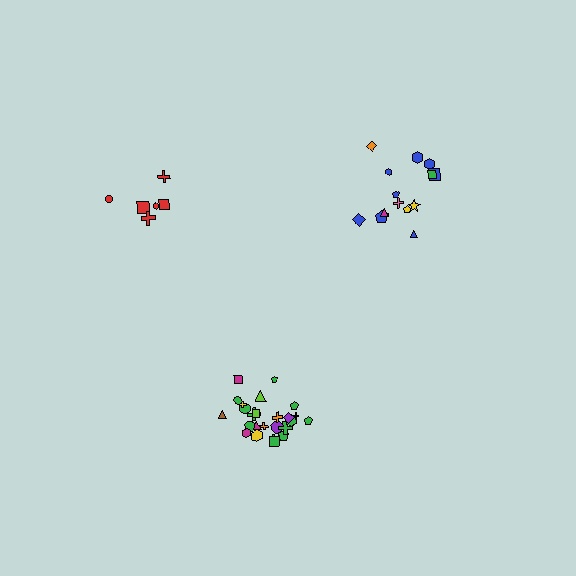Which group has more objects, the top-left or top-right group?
The top-right group.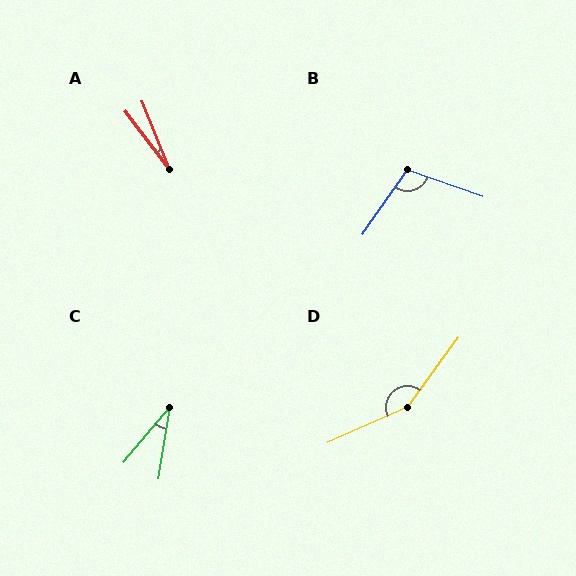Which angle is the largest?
D, at approximately 150 degrees.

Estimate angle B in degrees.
Approximately 105 degrees.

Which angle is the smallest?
A, at approximately 15 degrees.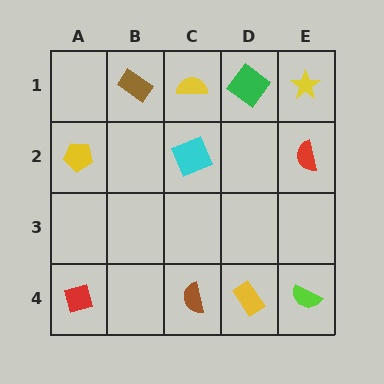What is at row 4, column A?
A red diamond.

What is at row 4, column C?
A brown semicircle.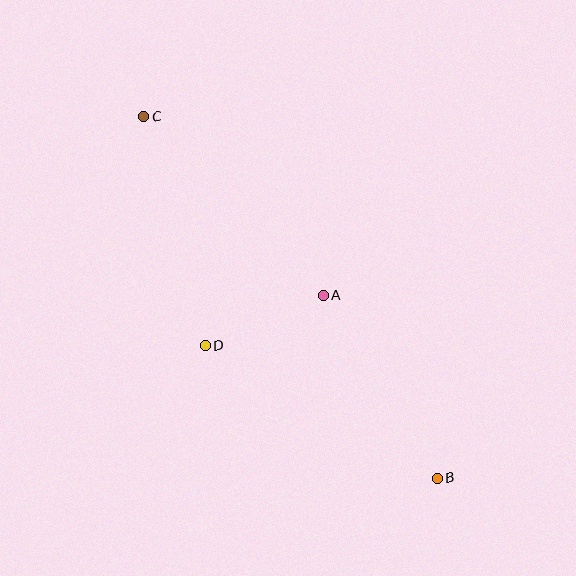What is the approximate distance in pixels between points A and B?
The distance between A and B is approximately 215 pixels.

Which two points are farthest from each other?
Points B and C are farthest from each other.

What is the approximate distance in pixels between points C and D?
The distance between C and D is approximately 237 pixels.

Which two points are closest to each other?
Points A and D are closest to each other.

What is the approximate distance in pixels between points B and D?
The distance between B and D is approximately 267 pixels.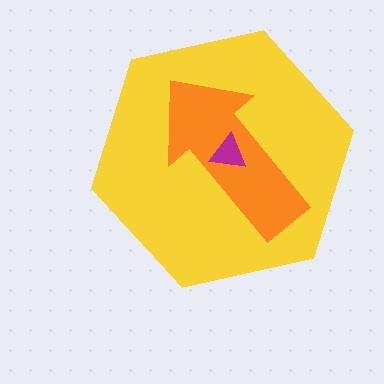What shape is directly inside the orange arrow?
The magenta triangle.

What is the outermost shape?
The yellow hexagon.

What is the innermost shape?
The magenta triangle.